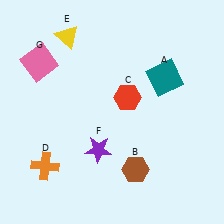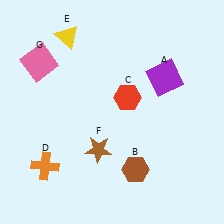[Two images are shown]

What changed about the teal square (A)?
In Image 1, A is teal. In Image 2, it changed to purple.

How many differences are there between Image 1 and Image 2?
There are 2 differences between the two images.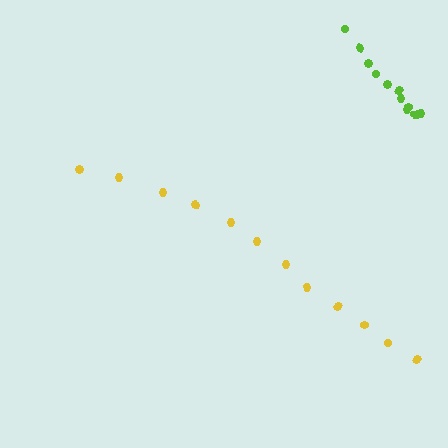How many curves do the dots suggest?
There are 2 distinct paths.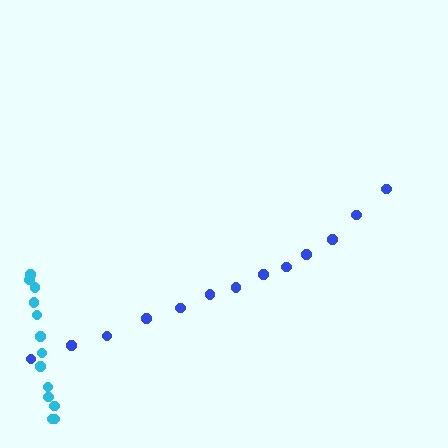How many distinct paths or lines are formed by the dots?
There are 2 distinct paths.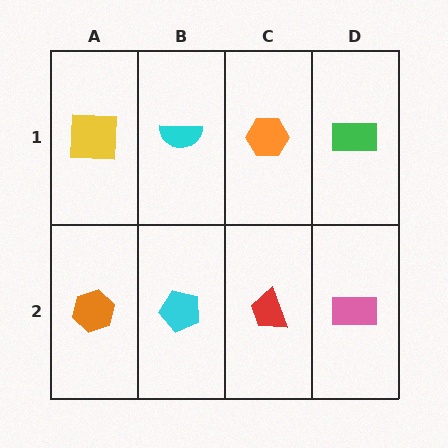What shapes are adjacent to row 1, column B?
A cyan pentagon (row 2, column B), a yellow square (row 1, column A), an orange hexagon (row 1, column C).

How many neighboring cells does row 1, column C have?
3.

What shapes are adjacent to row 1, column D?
A pink rectangle (row 2, column D), an orange hexagon (row 1, column C).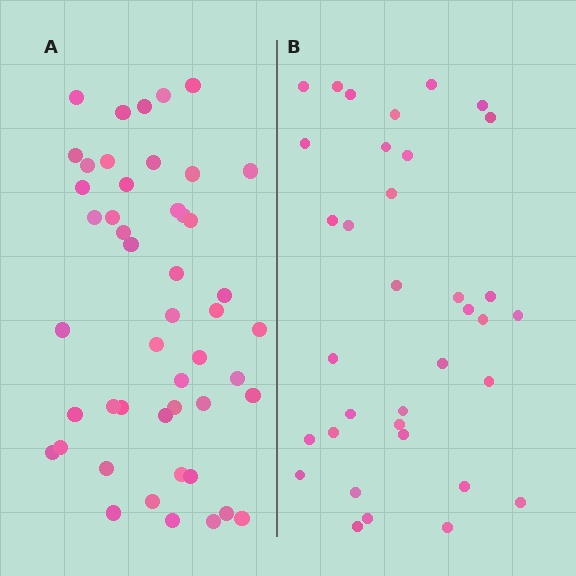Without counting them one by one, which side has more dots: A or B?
Region A (the left region) has more dots.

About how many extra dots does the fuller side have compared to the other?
Region A has approximately 15 more dots than region B.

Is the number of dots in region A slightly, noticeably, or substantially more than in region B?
Region A has noticeably more, but not dramatically so. The ratio is roughly 1.4 to 1.